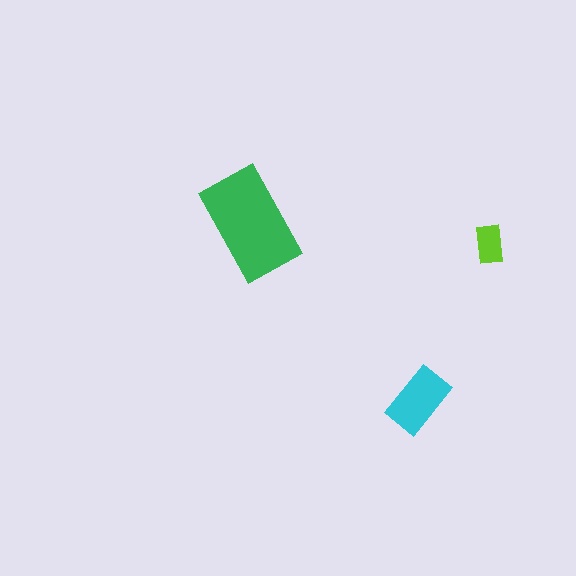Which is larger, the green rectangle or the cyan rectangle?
The green one.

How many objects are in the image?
There are 3 objects in the image.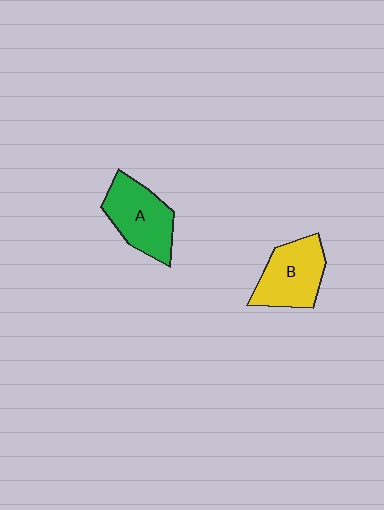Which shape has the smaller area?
Shape B (yellow).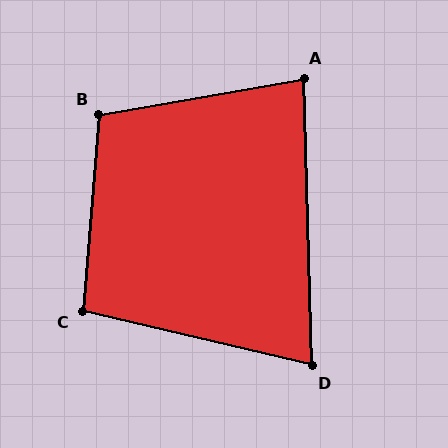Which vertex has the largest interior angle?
B, at approximately 105 degrees.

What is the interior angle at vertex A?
Approximately 82 degrees (acute).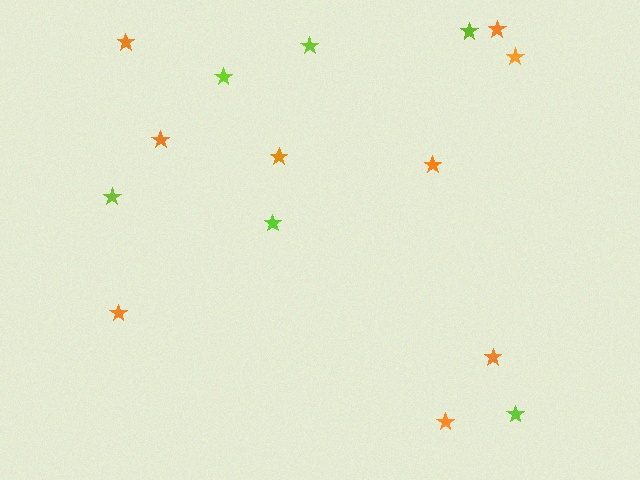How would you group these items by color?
There are 2 groups: one group of orange stars (9) and one group of lime stars (6).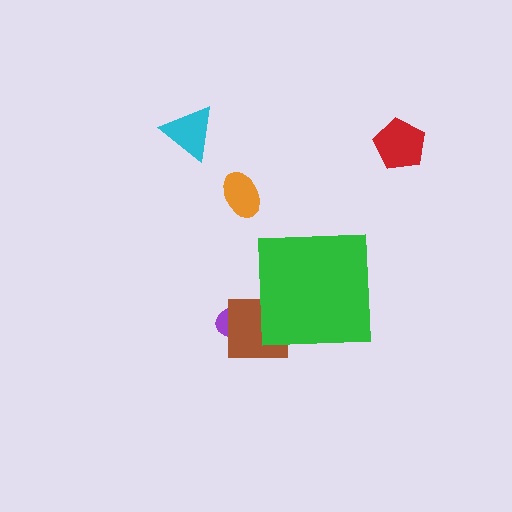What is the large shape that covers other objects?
A green square.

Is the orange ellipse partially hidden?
No, the orange ellipse is fully visible.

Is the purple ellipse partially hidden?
Yes, the purple ellipse is partially hidden behind the green square.